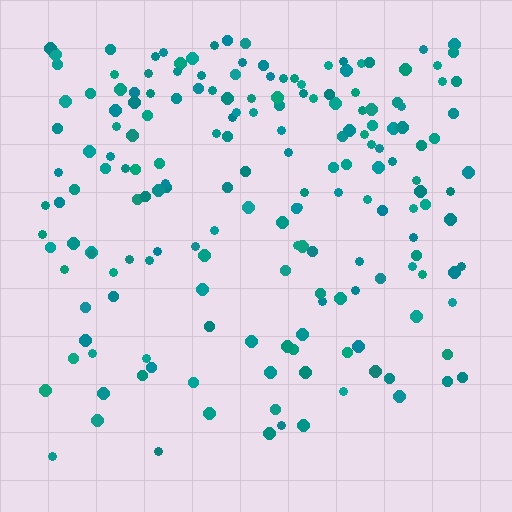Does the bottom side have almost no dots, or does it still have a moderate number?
Still a moderate number, just noticeably fewer than the top.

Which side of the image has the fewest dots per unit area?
The bottom.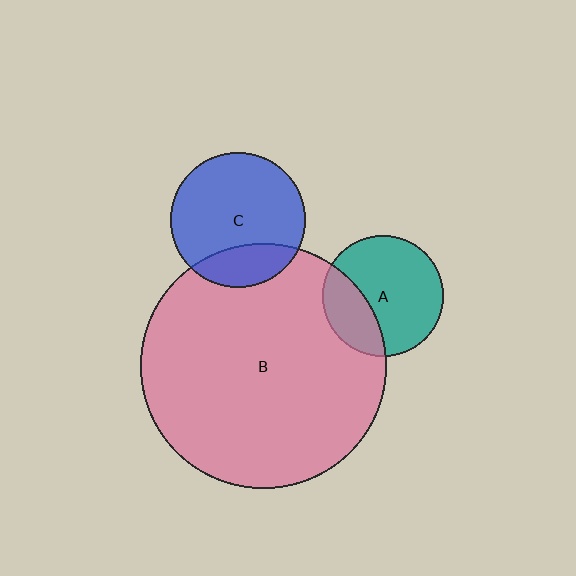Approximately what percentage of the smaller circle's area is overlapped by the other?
Approximately 30%.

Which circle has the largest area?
Circle B (pink).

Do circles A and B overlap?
Yes.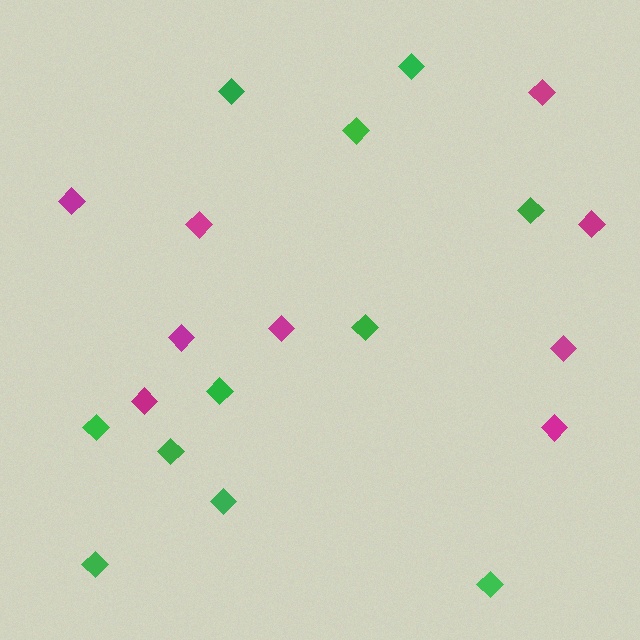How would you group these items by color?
There are 2 groups: one group of magenta diamonds (9) and one group of green diamonds (11).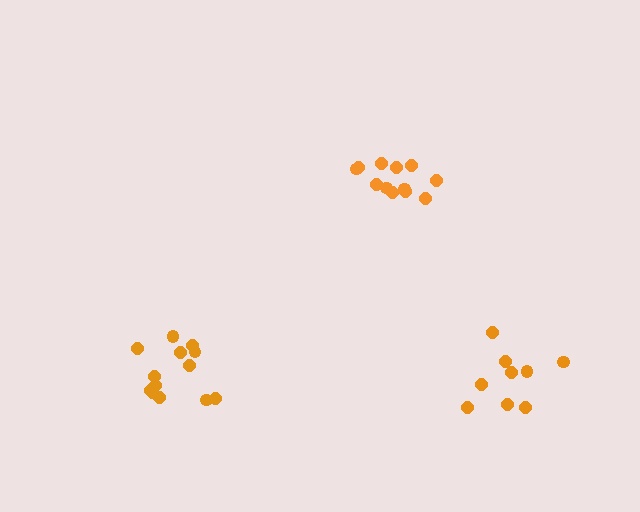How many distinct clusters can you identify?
There are 3 distinct clusters.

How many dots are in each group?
Group 1: 12 dots, Group 2: 9 dots, Group 3: 13 dots (34 total).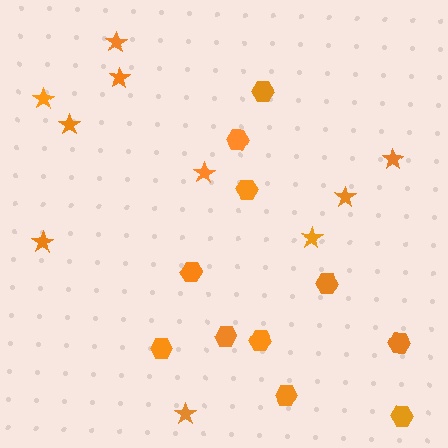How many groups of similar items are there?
There are 2 groups: one group of hexagons (11) and one group of stars (10).